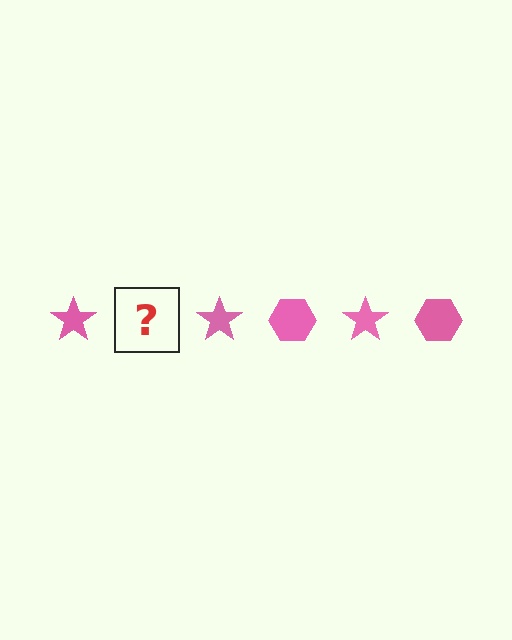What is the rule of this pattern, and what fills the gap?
The rule is that the pattern cycles through star, hexagon shapes in pink. The gap should be filled with a pink hexagon.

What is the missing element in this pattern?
The missing element is a pink hexagon.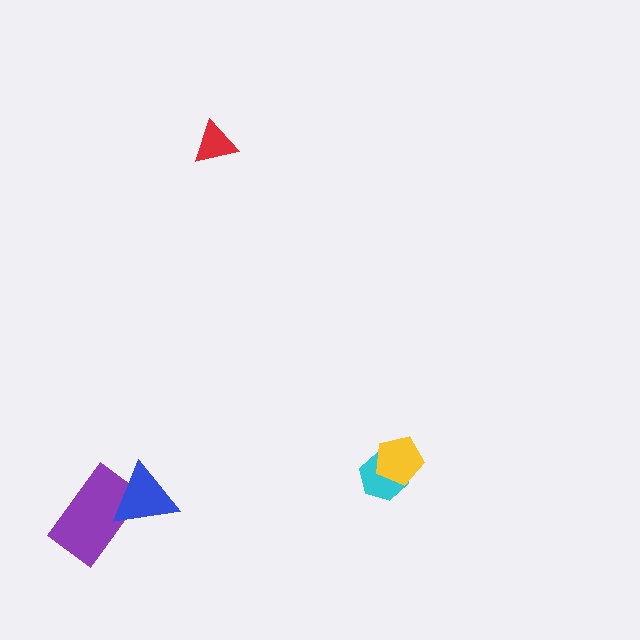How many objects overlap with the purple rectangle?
1 object overlaps with the purple rectangle.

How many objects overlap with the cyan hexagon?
1 object overlaps with the cyan hexagon.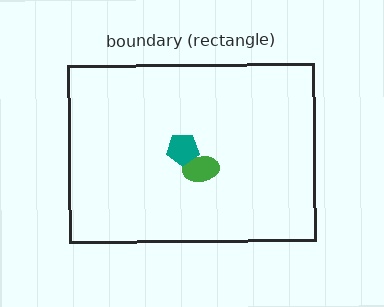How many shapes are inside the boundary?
2 inside, 0 outside.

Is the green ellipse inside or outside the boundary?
Inside.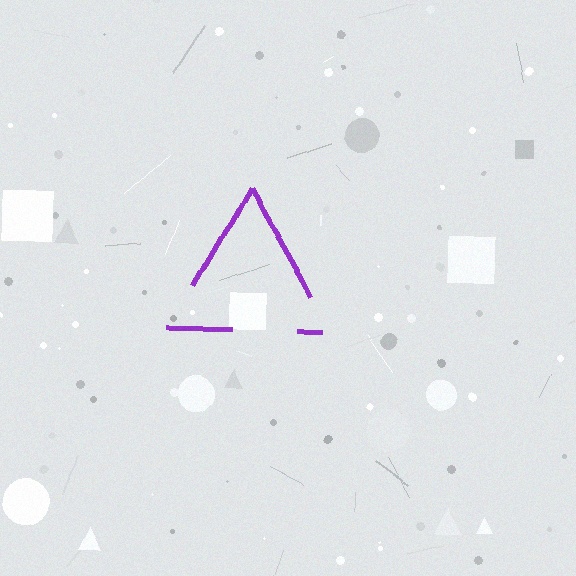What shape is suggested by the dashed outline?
The dashed outline suggests a triangle.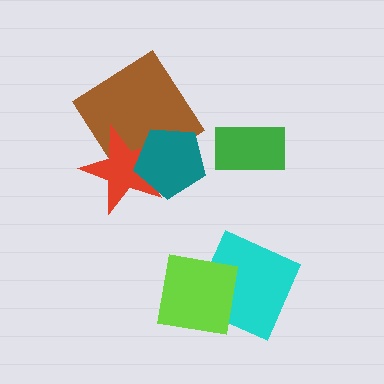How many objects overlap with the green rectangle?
0 objects overlap with the green rectangle.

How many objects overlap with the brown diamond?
2 objects overlap with the brown diamond.